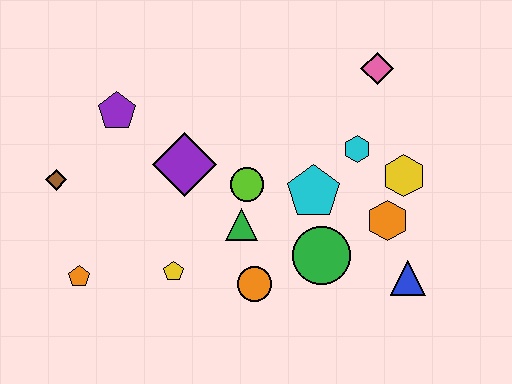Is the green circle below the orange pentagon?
No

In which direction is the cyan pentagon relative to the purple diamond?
The cyan pentagon is to the right of the purple diamond.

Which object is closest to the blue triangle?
The orange hexagon is closest to the blue triangle.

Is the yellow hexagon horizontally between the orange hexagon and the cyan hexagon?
No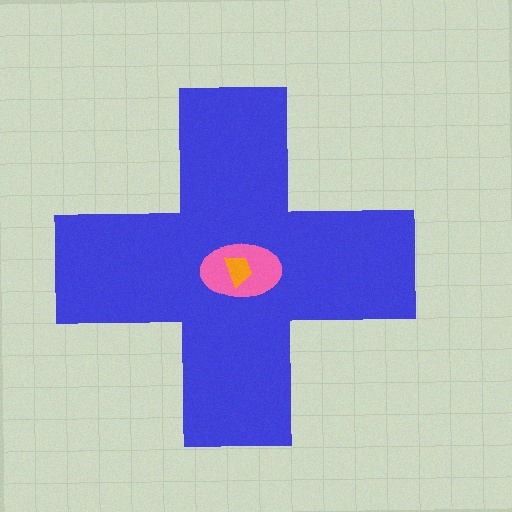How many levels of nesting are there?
3.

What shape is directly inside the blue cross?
The pink ellipse.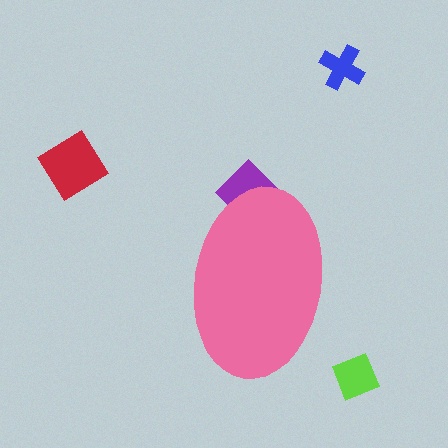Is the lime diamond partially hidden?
No, the lime diamond is fully visible.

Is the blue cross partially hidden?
No, the blue cross is fully visible.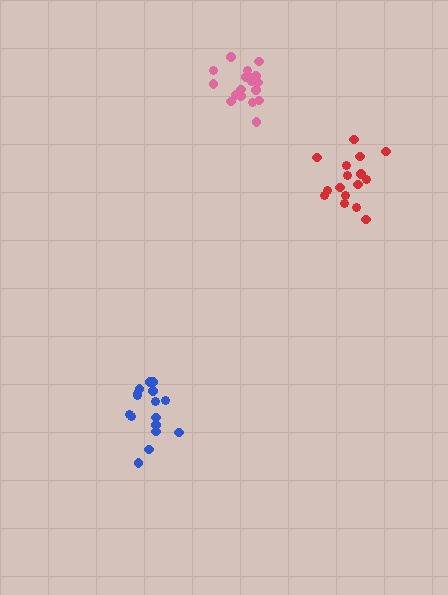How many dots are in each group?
Group 1: 17 dots, Group 2: 16 dots, Group 3: 18 dots (51 total).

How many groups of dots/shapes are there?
There are 3 groups.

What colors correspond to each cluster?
The clusters are colored: blue, red, pink.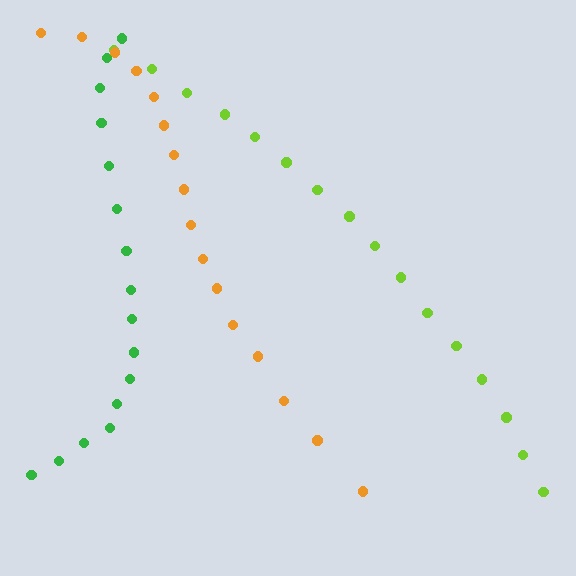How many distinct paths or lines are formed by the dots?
There are 3 distinct paths.